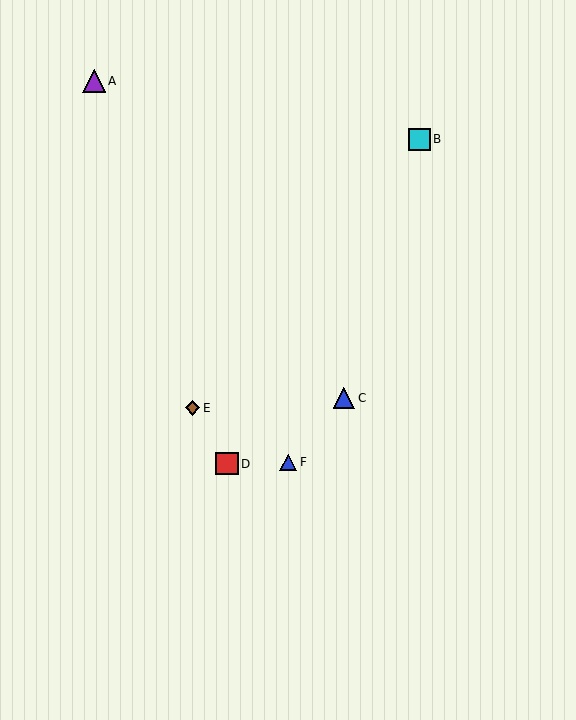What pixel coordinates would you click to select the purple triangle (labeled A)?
Click at (94, 81) to select the purple triangle A.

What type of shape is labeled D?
Shape D is a red square.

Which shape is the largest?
The purple triangle (labeled A) is the largest.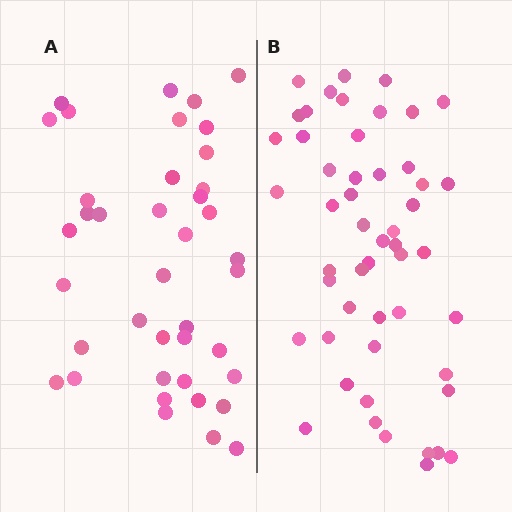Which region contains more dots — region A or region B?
Region B (the right region) has more dots.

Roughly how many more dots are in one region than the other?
Region B has roughly 12 or so more dots than region A.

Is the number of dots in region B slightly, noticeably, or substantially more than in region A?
Region B has noticeably more, but not dramatically so. The ratio is roughly 1.3 to 1.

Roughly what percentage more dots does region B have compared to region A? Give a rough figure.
About 30% more.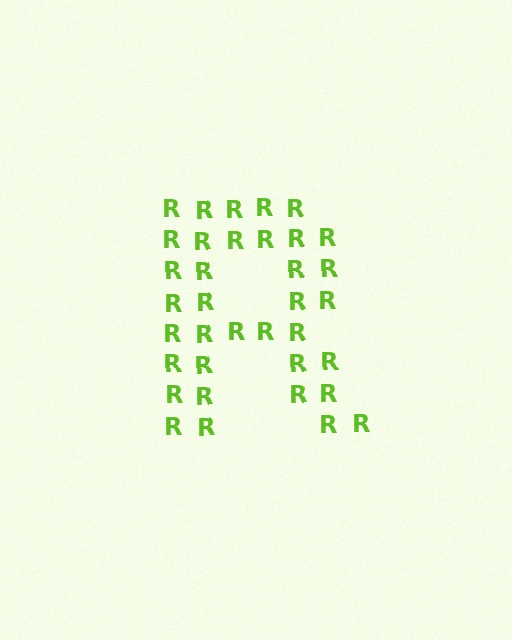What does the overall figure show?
The overall figure shows the letter R.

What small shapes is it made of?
It is made of small letter R's.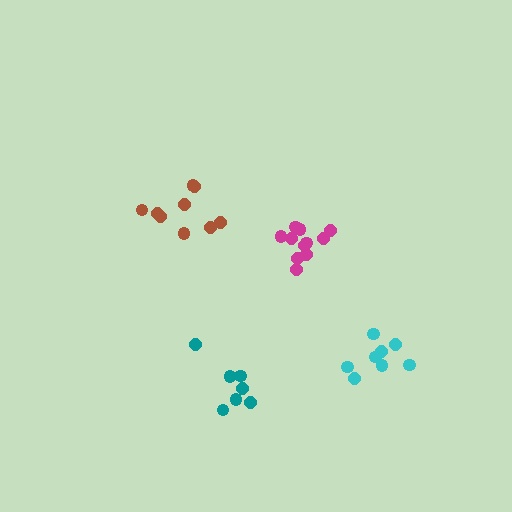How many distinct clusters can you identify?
There are 4 distinct clusters.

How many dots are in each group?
Group 1: 8 dots, Group 2: 11 dots, Group 3: 7 dots, Group 4: 9 dots (35 total).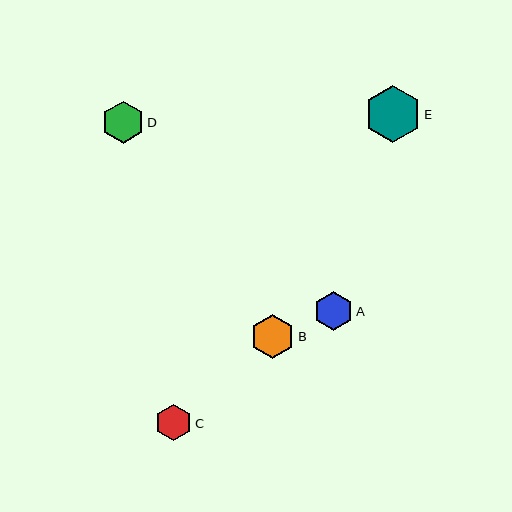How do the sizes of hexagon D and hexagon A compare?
Hexagon D and hexagon A are approximately the same size.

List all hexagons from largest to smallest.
From largest to smallest: E, B, D, A, C.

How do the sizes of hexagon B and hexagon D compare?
Hexagon B and hexagon D are approximately the same size.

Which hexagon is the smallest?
Hexagon C is the smallest with a size of approximately 37 pixels.